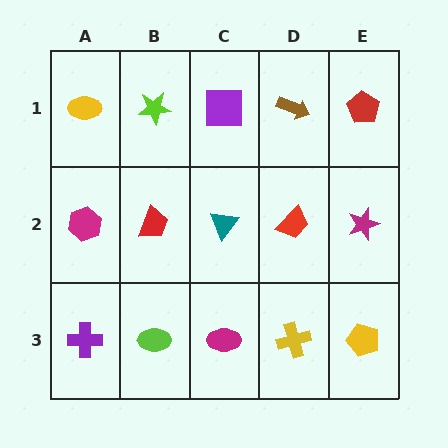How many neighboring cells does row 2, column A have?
3.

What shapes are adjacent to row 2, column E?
A red pentagon (row 1, column E), a yellow pentagon (row 3, column E), a red trapezoid (row 2, column D).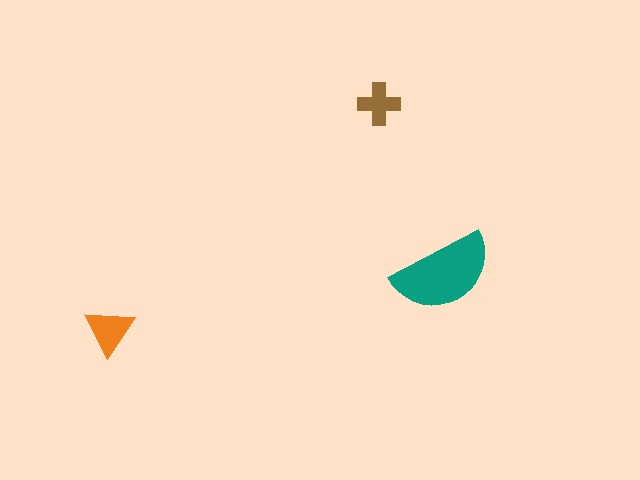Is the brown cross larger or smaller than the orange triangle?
Smaller.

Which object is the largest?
The teal semicircle.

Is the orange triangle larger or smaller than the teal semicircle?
Smaller.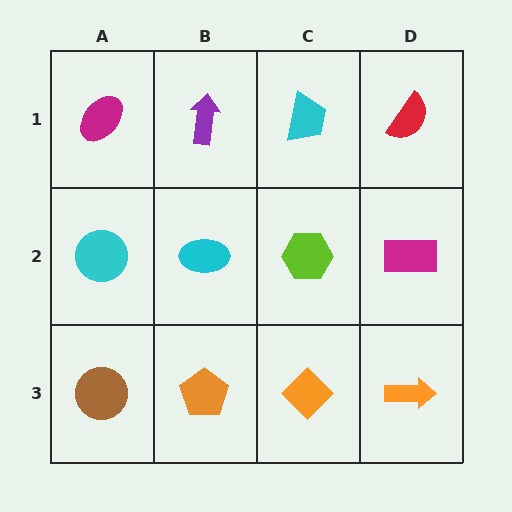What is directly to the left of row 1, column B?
A magenta ellipse.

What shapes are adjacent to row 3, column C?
A lime hexagon (row 2, column C), an orange pentagon (row 3, column B), an orange arrow (row 3, column D).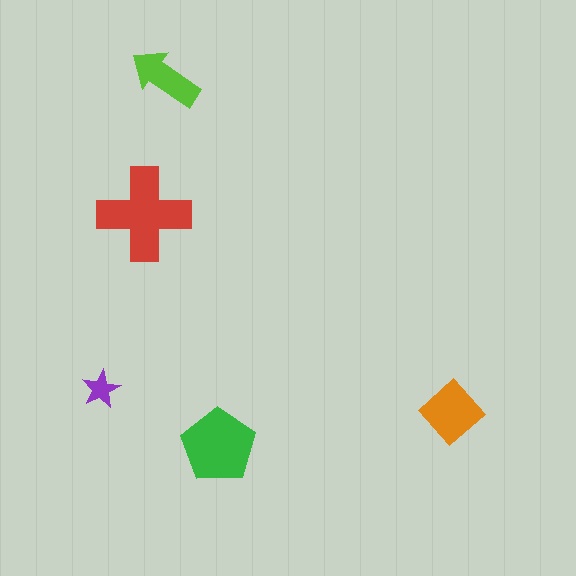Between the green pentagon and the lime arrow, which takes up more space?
The green pentagon.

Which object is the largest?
The red cross.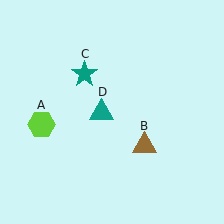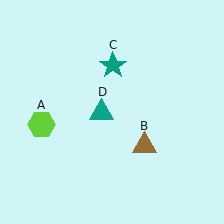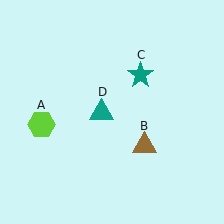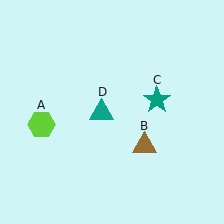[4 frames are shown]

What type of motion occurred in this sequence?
The teal star (object C) rotated clockwise around the center of the scene.